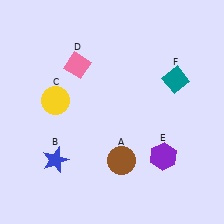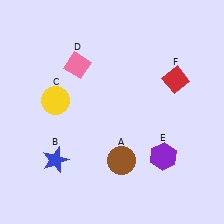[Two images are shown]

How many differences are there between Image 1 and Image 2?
There is 1 difference between the two images.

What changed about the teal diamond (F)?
In Image 1, F is teal. In Image 2, it changed to red.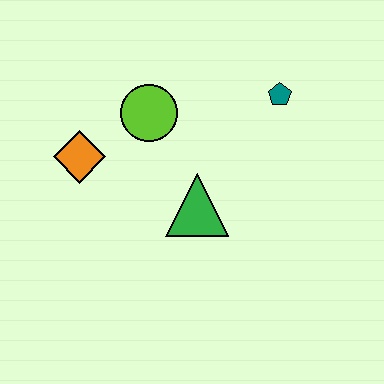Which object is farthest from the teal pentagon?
The orange diamond is farthest from the teal pentagon.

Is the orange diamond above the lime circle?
No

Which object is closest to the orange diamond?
The lime circle is closest to the orange diamond.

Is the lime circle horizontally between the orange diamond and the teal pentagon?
Yes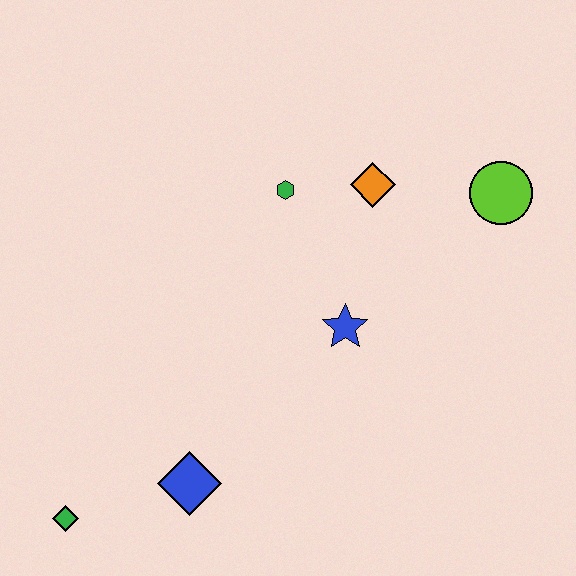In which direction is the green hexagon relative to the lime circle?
The green hexagon is to the left of the lime circle.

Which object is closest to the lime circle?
The orange diamond is closest to the lime circle.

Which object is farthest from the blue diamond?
The lime circle is farthest from the blue diamond.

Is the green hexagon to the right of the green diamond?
Yes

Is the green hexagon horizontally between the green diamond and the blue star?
Yes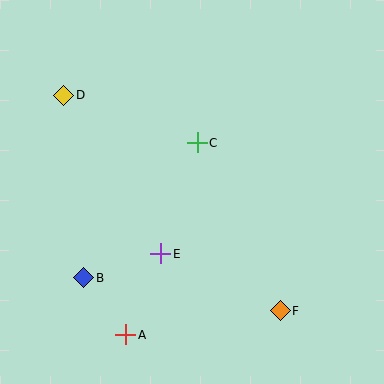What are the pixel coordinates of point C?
Point C is at (197, 143).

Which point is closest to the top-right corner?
Point C is closest to the top-right corner.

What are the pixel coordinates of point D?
Point D is at (64, 95).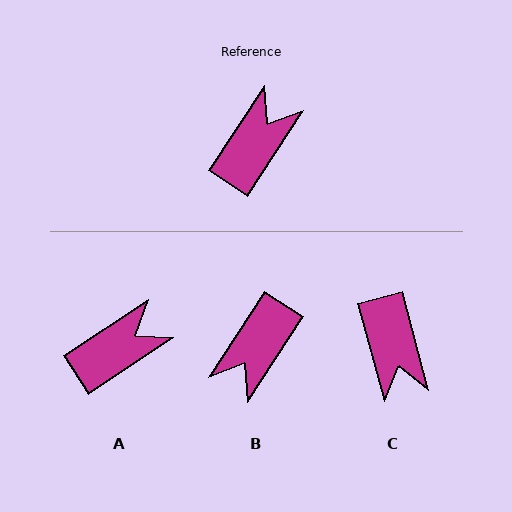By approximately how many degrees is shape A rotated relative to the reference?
Approximately 23 degrees clockwise.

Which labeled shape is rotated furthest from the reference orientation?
B, about 179 degrees away.